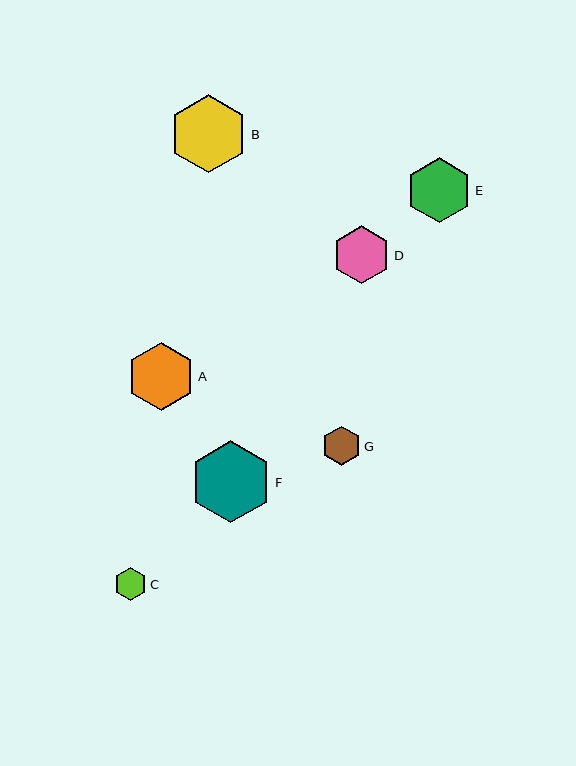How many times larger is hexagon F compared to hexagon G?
Hexagon F is approximately 2.1 times the size of hexagon G.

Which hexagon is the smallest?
Hexagon C is the smallest with a size of approximately 33 pixels.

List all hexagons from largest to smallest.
From largest to smallest: F, B, A, E, D, G, C.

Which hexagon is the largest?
Hexagon F is the largest with a size of approximately 82 pixels.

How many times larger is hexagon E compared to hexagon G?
Hexagon E is approximately 1.7 times the size of hexagon G.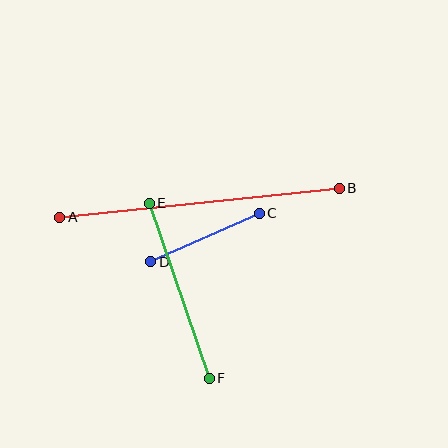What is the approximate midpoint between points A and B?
The midpoint is at approximately (199, 203) pixels.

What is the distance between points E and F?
The distance is approximately 185 pixels.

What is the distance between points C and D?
The distance is approximately 119 pixels.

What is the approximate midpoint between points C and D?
The midpoint is at approximately (205, 238) pixels.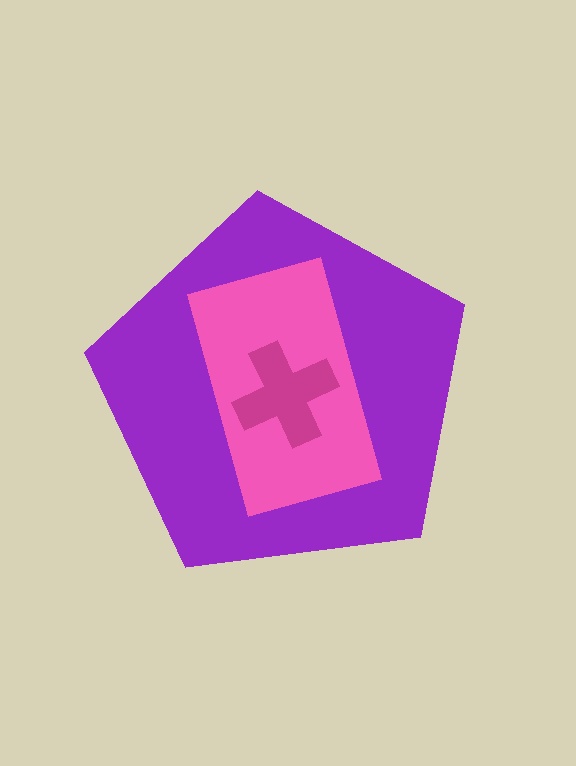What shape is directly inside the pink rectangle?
The magenta cross.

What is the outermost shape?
The purple pentagon.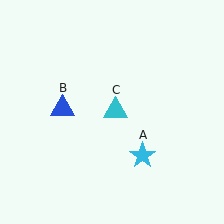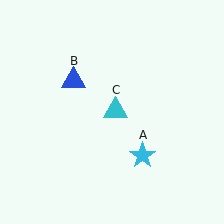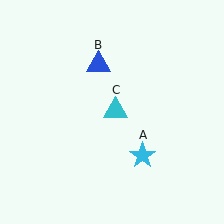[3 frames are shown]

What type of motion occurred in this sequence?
The blue triangle (object B) rotated clockwise around the center of the scene.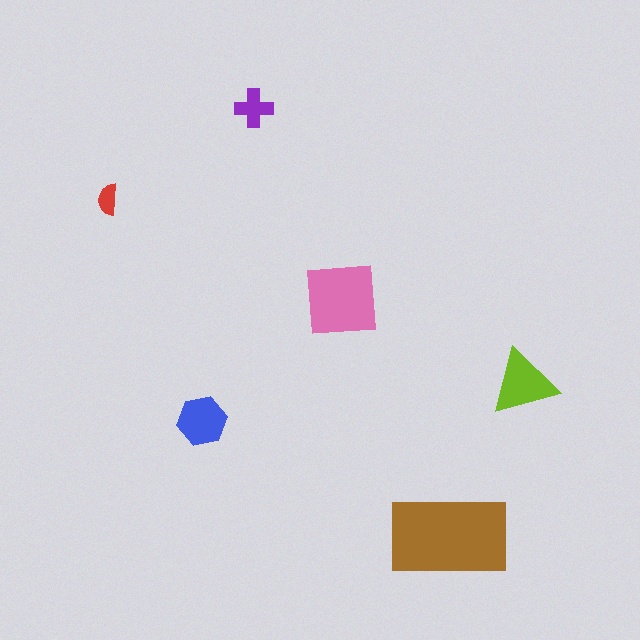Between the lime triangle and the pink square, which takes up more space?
The pink square.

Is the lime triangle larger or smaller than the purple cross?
Larger.